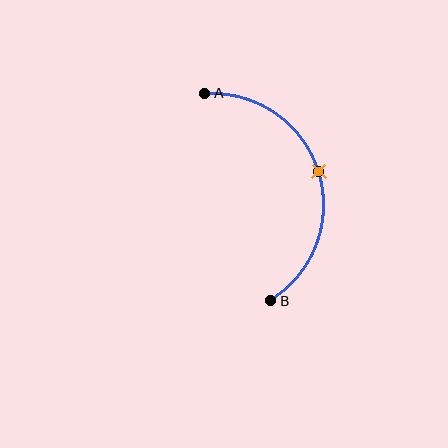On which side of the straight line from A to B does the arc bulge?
The arc bulges to the right of the straight line connecting A and B.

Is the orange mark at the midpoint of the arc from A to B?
Yes. The orange mark lies on the arc at equal arc-length from both A and B — it is the arc midpoint.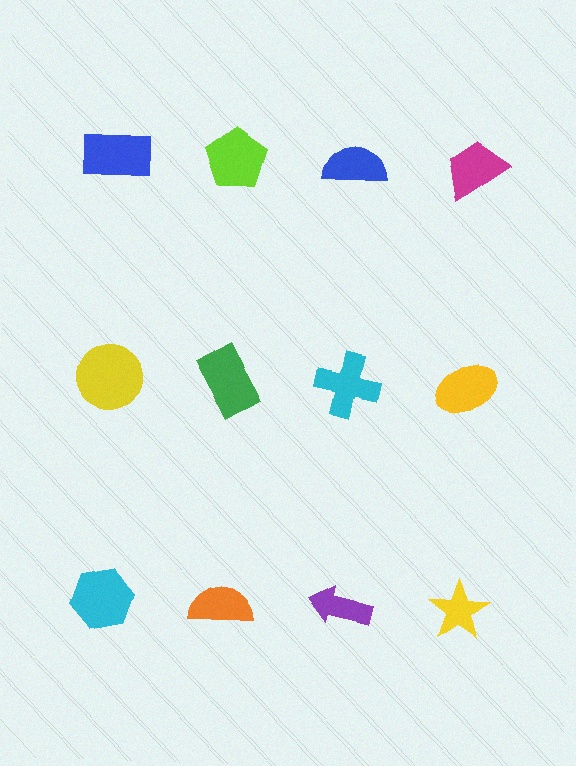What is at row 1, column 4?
A magenta trapezoid.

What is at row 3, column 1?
A cyan hexagon.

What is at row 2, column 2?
A green rectangle.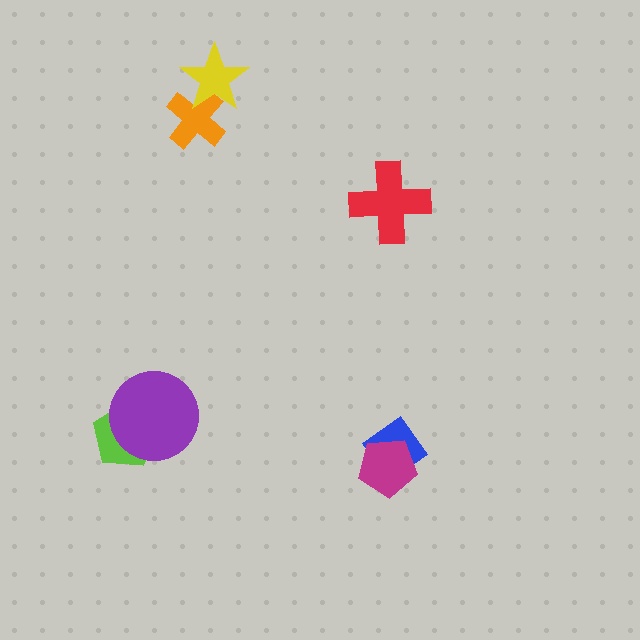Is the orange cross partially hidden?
Yes, it is partially covered by another shape.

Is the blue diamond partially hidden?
Yes, it is partially covered by another shape.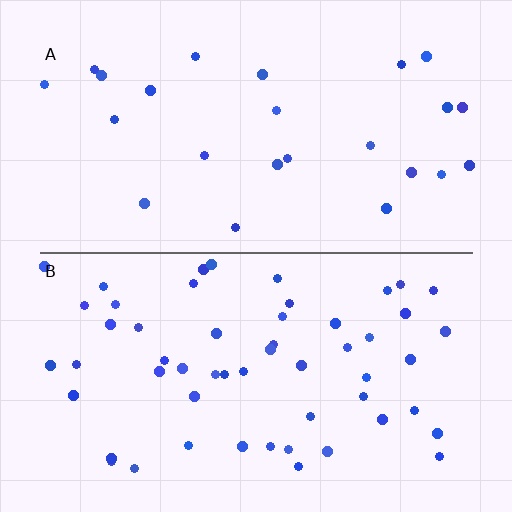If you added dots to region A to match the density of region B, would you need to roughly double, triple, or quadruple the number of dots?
Approximately double.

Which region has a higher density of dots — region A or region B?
B (the bottom).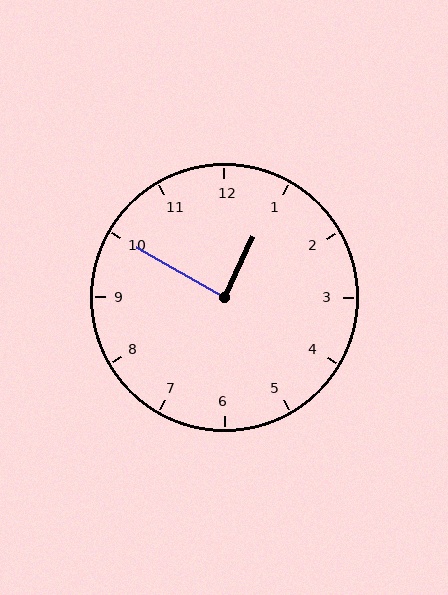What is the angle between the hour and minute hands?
Approximately 85 degrees.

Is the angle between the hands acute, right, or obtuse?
It is right.